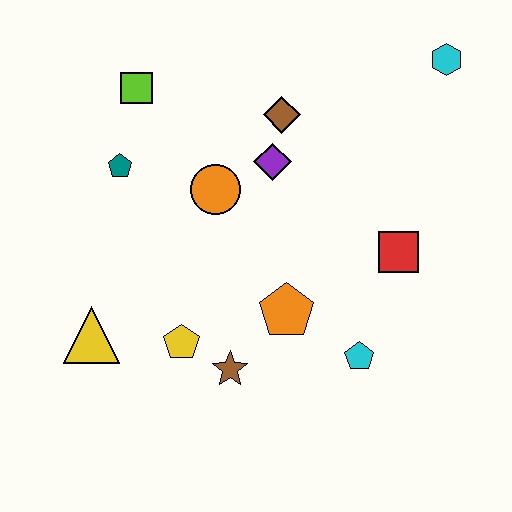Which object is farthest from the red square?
The yellow triangle is farthest from the red square.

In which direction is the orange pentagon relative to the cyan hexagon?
The orange pentagon is below the cyan hexagon.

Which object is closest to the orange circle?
The purple diamond is closest to the orange circle.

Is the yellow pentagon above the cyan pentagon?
Yes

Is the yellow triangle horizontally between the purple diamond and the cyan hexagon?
No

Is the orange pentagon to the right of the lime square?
Yes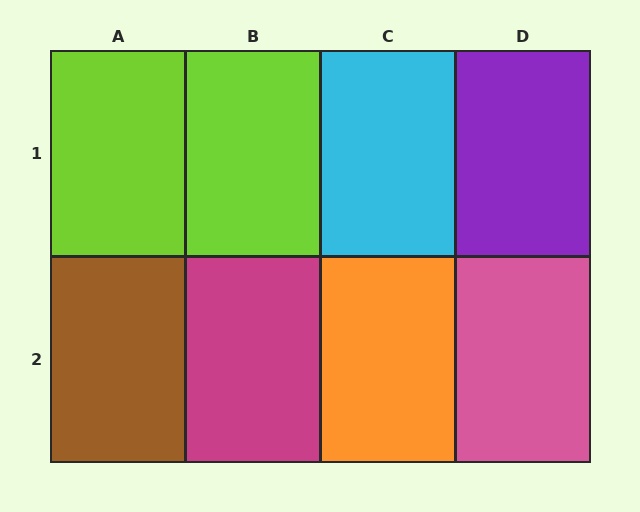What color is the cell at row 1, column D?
Purple.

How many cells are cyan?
1 cell is cyan.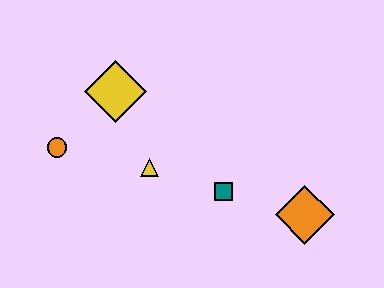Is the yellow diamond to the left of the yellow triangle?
Yes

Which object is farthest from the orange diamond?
The orange circle is farthest from the orange diamond.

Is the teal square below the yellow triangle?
Yes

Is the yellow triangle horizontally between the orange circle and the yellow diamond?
No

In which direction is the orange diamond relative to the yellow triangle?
The orange diamond is to the right of the yellow triangle.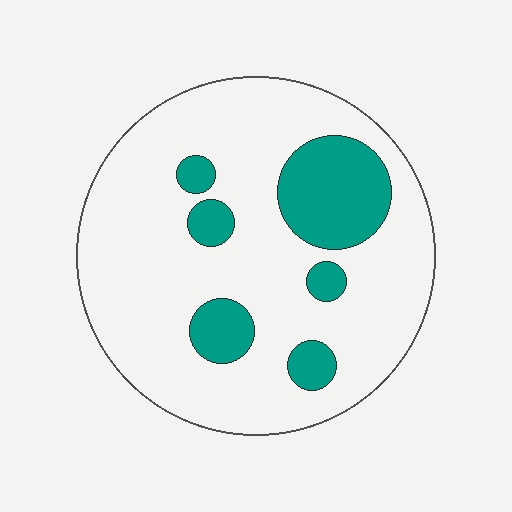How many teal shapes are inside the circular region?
6.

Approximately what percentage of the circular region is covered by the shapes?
Approximately 20%.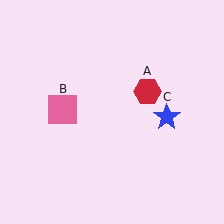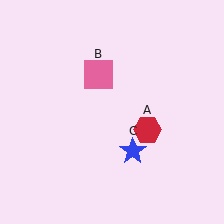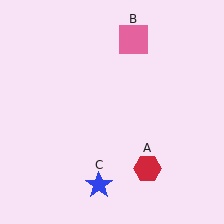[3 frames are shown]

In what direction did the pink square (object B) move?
The pink square (object B) moved up and to the right.